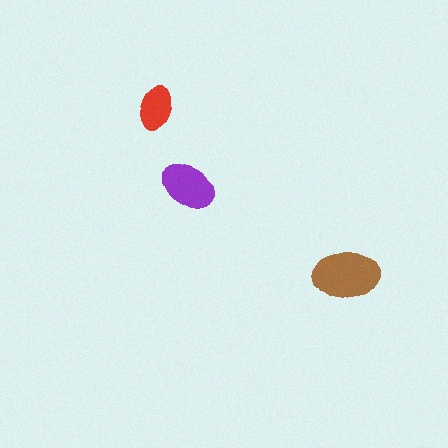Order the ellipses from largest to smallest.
the brown one, the purple one, the red one.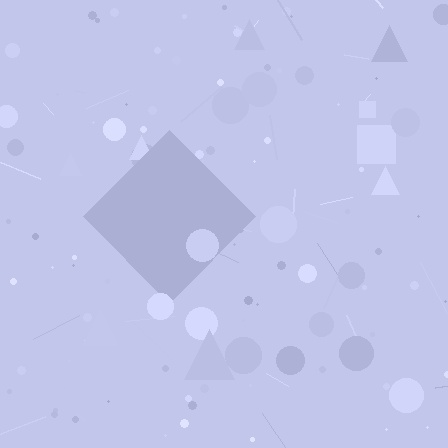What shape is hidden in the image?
A diamond is hidden in the image.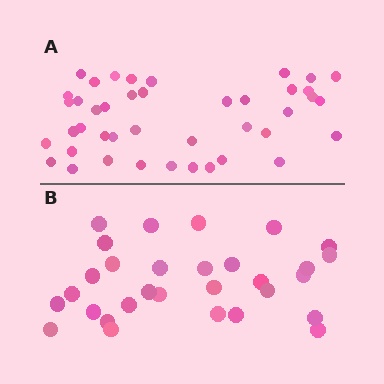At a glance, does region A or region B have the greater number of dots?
Region A (the top region) has more dots.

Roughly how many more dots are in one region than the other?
Region A has roughly 12 or so more dots than region B.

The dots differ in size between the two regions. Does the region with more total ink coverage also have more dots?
No. Region B has more total ink coverage because its dots are larger, but region A actually contains more individual dots. Total area can be misleading — the number of items is what matters here.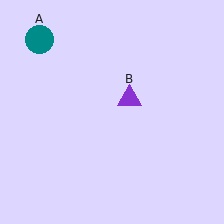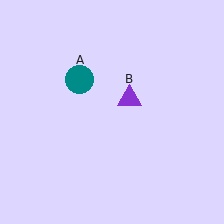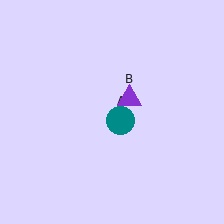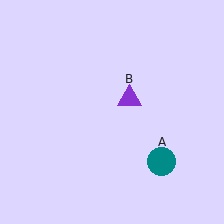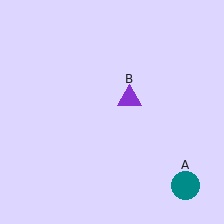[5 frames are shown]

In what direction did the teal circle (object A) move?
The teal circle (object A) moved down and to the right.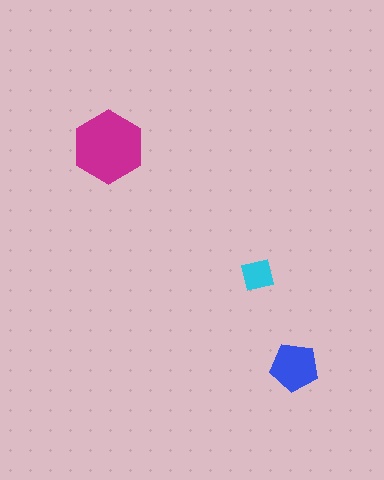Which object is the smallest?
The cyan square.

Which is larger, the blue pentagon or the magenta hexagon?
The magenta hexagon.